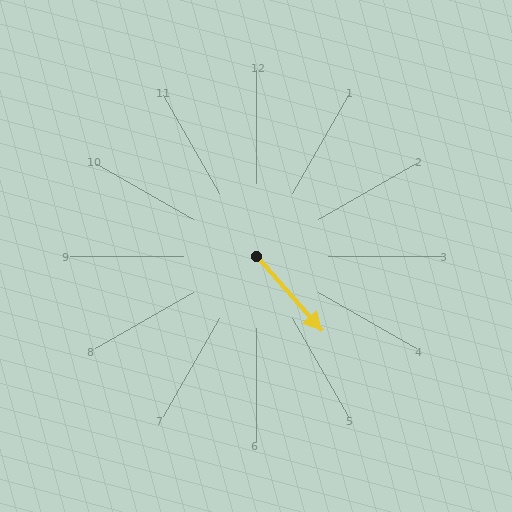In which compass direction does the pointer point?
Southeast.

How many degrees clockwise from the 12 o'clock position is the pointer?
Approximately 139 degrees.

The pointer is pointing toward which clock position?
Roughly 5 o'clock.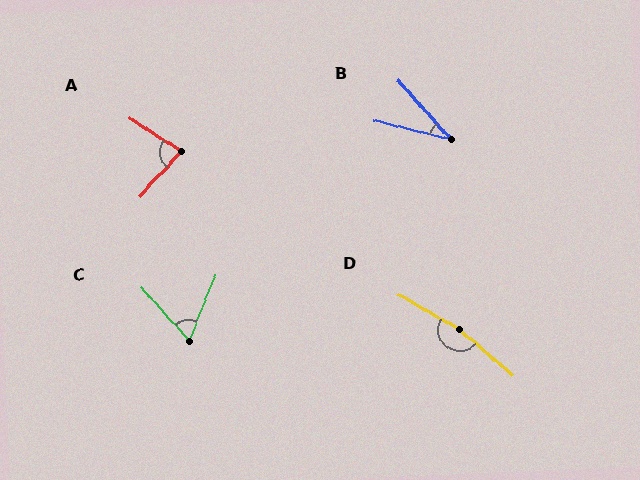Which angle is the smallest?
B, at approximately 34 degrees.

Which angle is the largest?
D, at approximately 168 degrees.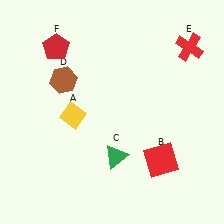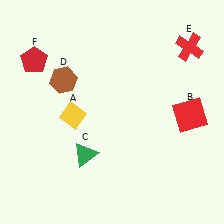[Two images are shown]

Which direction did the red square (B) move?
The red square (B) moved up.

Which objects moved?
The objects that moved are: the red square (B), the green triangle (C), the red pentagon (F).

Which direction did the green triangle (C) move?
The green triangle (C) moved left.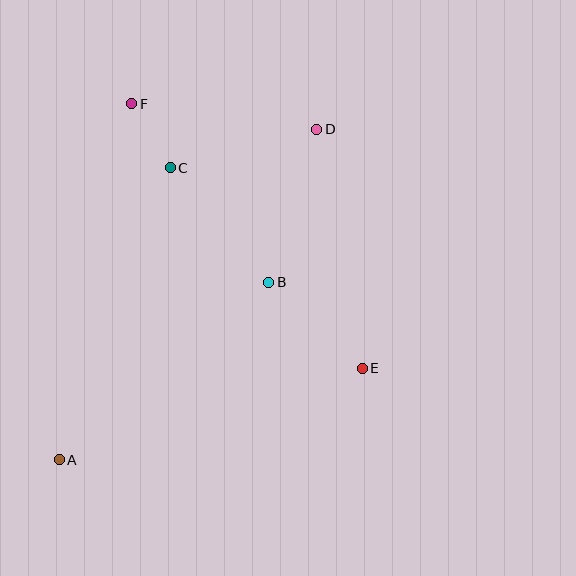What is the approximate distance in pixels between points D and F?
The distance between D and F is approximately 187 pixels.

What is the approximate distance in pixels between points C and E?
The distance between C and E is approximately 278 pixels.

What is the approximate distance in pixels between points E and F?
The distance between E and F is approximately 351 pixels.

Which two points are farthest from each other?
Points A and D are farthest from each other.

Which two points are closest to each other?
Points C and F are closest to each other.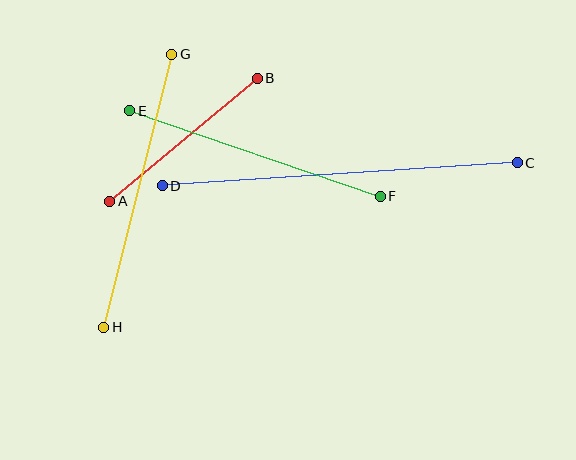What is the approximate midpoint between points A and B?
The midpoint is at approximately (183, 140) pixels.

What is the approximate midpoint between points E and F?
The midpoint is at approximately (255, 154) pixels.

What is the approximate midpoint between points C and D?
The midpoint is at approximately (340, 174) pixels.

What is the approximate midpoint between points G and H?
The midpoint is at approximately (138, 191) pixels.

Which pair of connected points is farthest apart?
Points C and D are farthest apart.